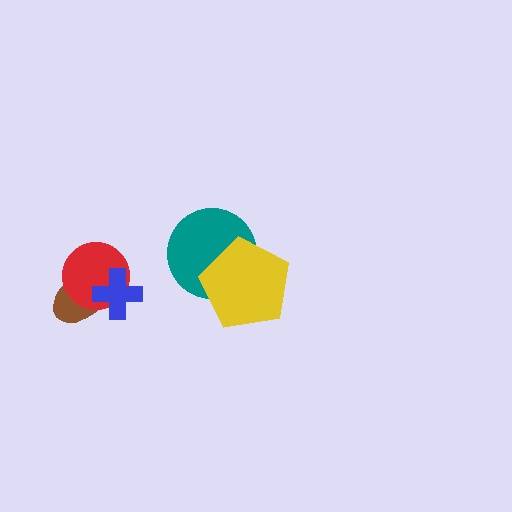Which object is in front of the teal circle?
The yellow pentagon is in front of the teal circle.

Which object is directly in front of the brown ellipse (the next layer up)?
The red circle is directly in front of the brown ellipse.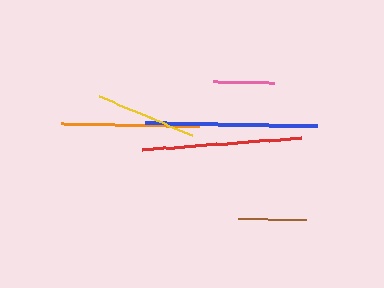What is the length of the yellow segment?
The yellow segment is approximately 101 pixels long.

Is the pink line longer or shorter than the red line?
The red line is longer than the pink line.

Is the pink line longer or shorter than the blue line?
The blue line is longer than the pink line.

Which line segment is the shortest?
The pink line is the shortest at approximately 61 pixels.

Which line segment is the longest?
The blue line is the longest at approximately 172 pixels.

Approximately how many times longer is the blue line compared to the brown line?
The blue line is approximately 2.5 times the length of the brown line.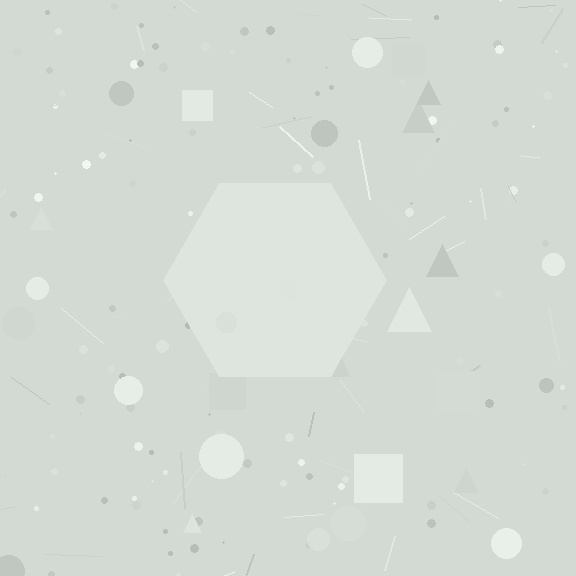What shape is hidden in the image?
A hexagon is hidden in the image.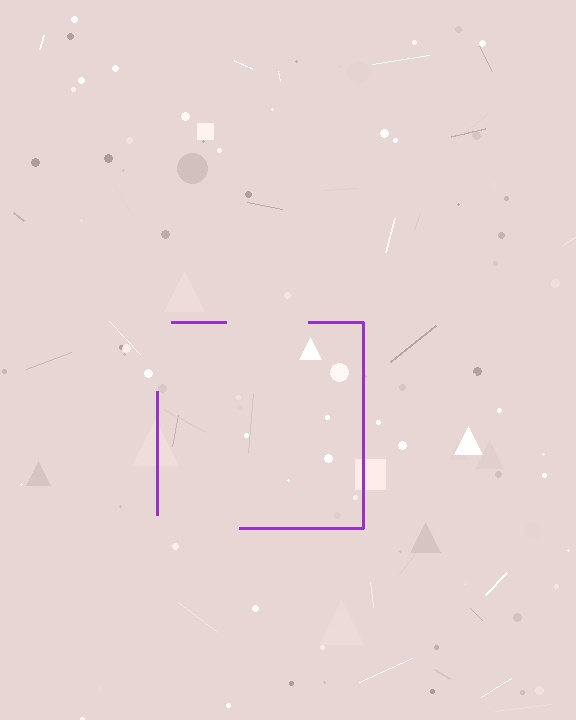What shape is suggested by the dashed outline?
The dashed outline suggests a square.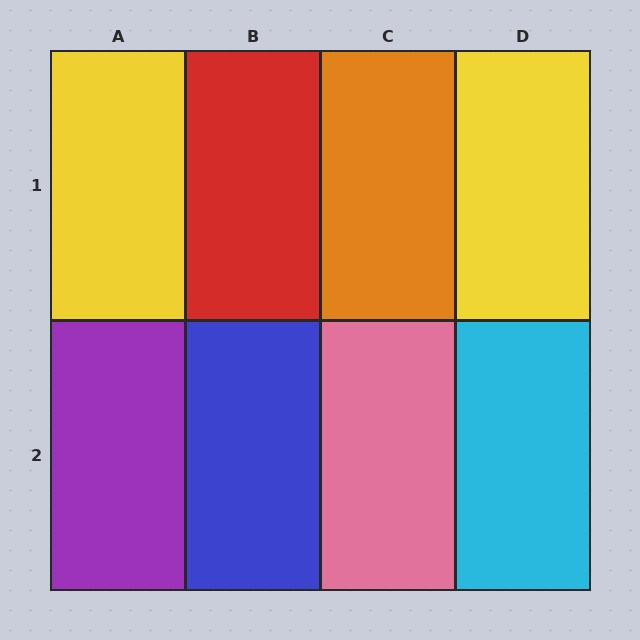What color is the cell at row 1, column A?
Yellow.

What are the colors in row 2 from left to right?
Purple, blue, pink, cyan.